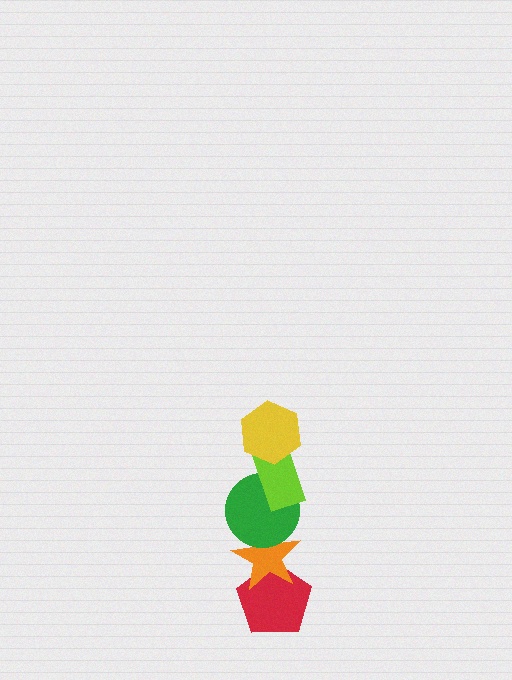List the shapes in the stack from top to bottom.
From top to bottom: the yellow hexagon, the lime rectangle, the green circle, the orange star, the red pentagon.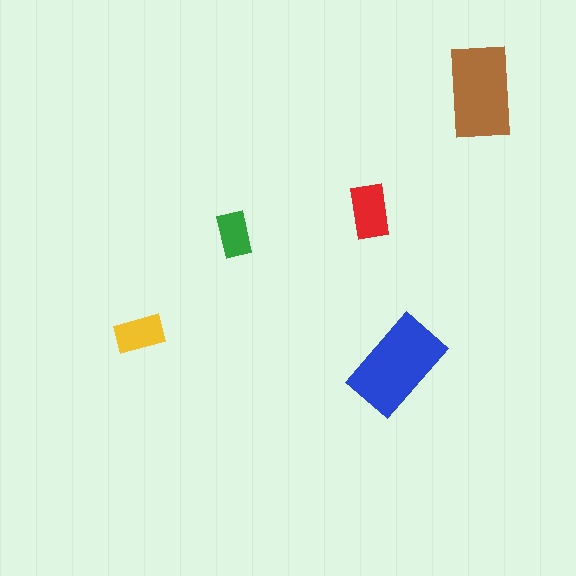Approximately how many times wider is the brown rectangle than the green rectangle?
About 2 times wider.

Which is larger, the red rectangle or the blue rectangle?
The blue one.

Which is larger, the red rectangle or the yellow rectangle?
The red one.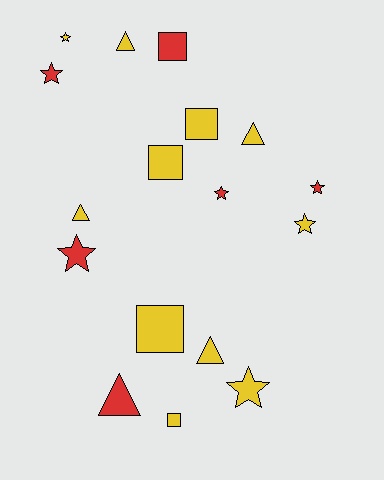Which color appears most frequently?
Yellow, with 11 objects.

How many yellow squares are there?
There are 4 yellow squares.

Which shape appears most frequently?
Star, with 7 objects.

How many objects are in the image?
There are 17 objects.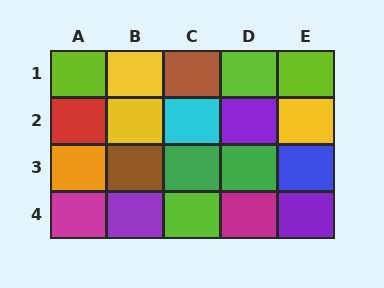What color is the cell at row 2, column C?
Cyan.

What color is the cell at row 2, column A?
Red.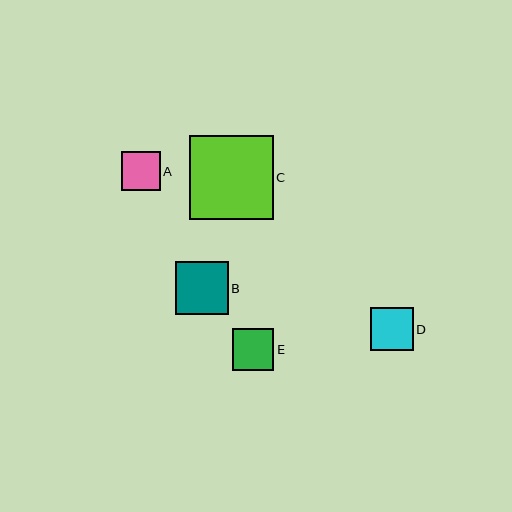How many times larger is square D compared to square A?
Square D is approximately 1.1 times the size of square A.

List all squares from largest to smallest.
From largest to smallest: C, B, D, E, A.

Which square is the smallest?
Square A is the smallest with a size of approximately 38 pixels.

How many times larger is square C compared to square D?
Square C is approximately 2.0 times the size of square D.